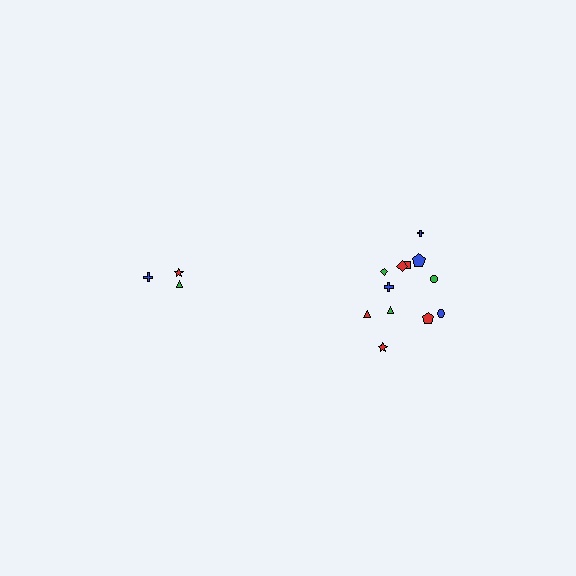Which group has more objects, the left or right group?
The right group.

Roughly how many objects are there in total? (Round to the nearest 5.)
Roughly 15 objects in total.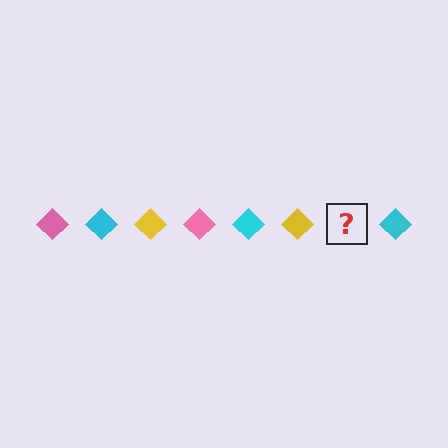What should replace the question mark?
The question mark should be replaced with a pink diamond.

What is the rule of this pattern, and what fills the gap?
The rule is that the pattern cycles through pink, cyan, yellow diamonds. The gap should be filled with a pink diamond.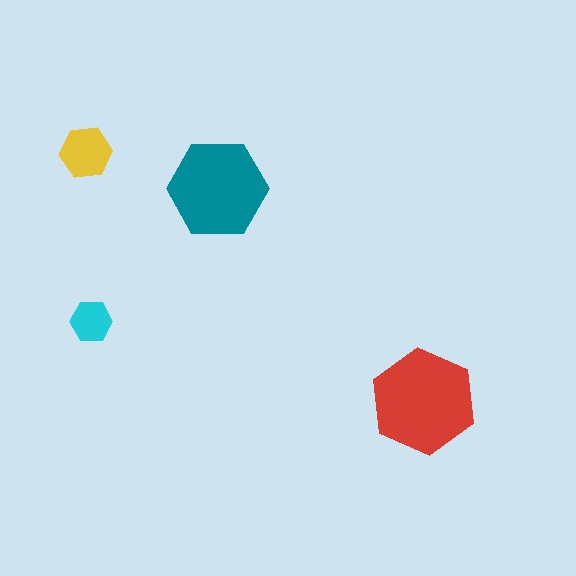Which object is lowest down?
The red hexagon is bottommost.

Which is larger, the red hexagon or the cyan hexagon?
The red one.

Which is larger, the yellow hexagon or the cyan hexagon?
The yellow one.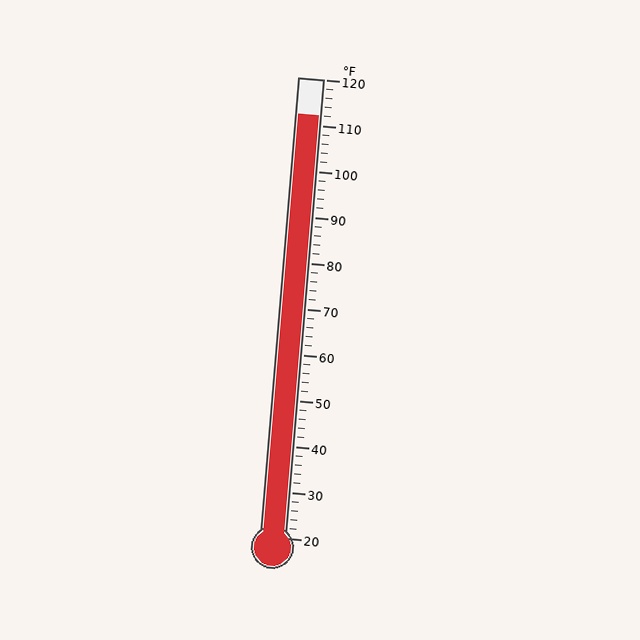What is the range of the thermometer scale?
The thermometer scale ranges from 20°F to 120°F.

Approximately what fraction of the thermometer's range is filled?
The thermometer is filled to approximately 90% of its range.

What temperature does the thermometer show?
The thermometer shows approximately 112°F.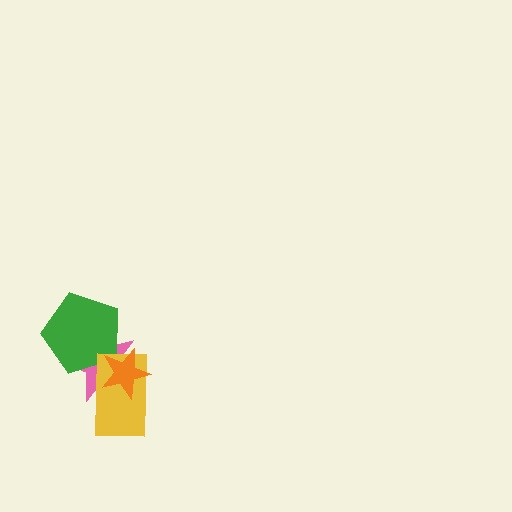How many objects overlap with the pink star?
3 objects overlap with the pink star.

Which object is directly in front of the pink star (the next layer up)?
The green pentagon is directly in front of the pink star.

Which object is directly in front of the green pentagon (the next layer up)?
The yellow rectangle is directly in front of the green pentagon.